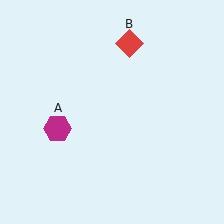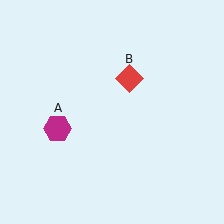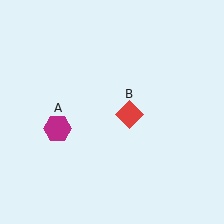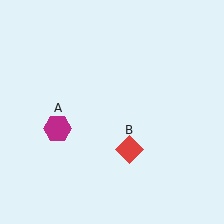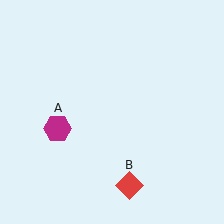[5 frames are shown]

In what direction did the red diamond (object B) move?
The red diamond (object B) moved down.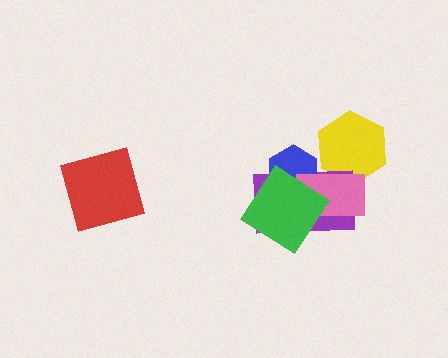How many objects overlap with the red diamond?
0 objects overlap with the red diamond.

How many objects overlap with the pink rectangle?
4 objects overlap with the pink rectangle.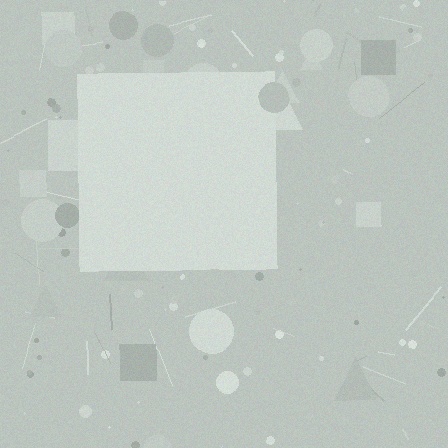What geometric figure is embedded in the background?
A square is embedded in the background.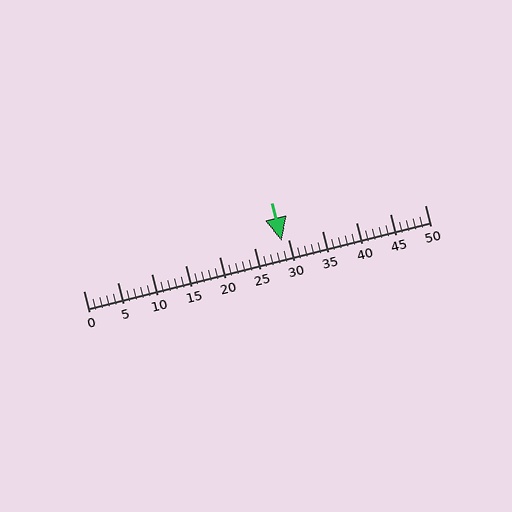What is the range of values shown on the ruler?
The ruler shows values from 0 to 50.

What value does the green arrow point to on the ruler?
The green arrow points to approximately 29.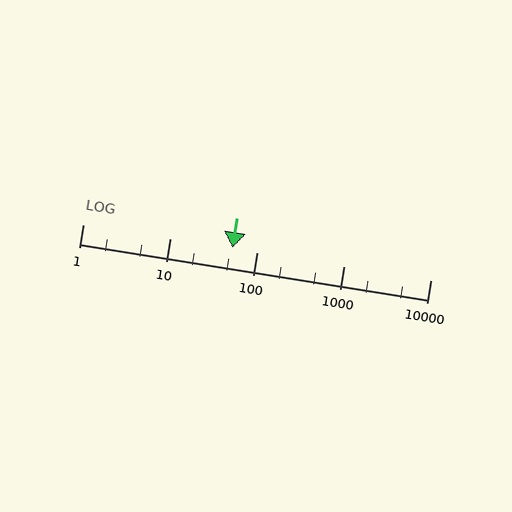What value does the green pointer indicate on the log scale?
The pointer indicates approximately 52.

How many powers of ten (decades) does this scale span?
The scale spans 4 decades, from 1 to 10000.